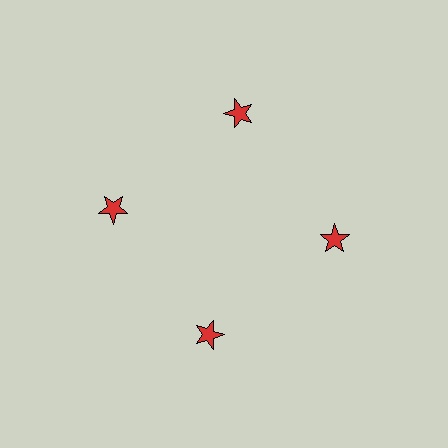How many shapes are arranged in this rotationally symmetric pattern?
There are 4 shapes, arranged in 4 groups of 1.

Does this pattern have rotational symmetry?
Yes, this pattern has 4-fold rotational symmetry. It looks the same after rotating 90 degrees around the center.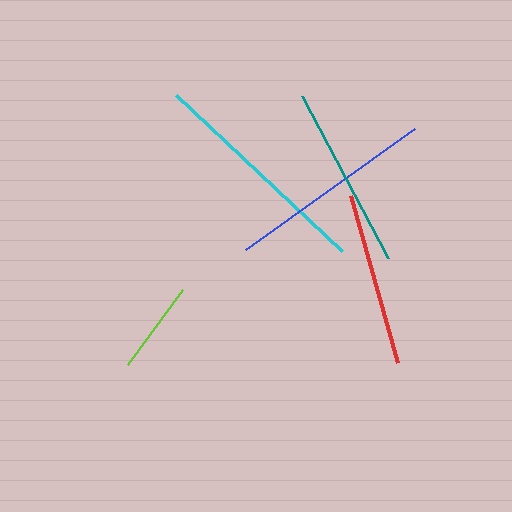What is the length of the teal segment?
The teal segment is approximately 183 pixels long.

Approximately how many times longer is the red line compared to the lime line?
The red line is approximately 1.9 times the length of the lime line.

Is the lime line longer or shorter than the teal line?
The teal line is longer than the lime line.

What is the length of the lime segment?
The lime segment is approximately 94 pixels long.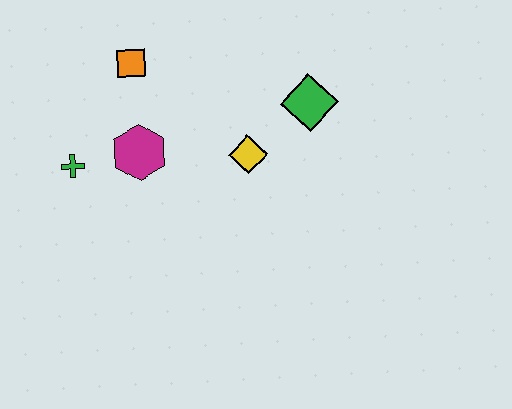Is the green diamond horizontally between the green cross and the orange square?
No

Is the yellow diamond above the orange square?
No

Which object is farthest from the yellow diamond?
The green cross is farthest from the yellow diamond.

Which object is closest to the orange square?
The magenta hexagon is closest to the orange square.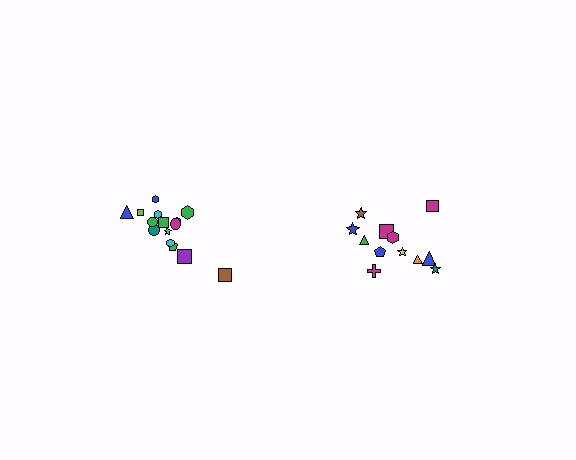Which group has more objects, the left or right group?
The left group.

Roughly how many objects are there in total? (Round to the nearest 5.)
Roughly 25 objects in total.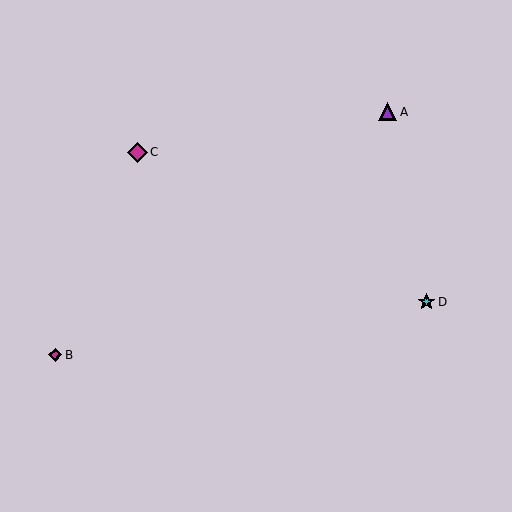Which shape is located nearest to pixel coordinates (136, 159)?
The magenta diamond (labeled C) at (137, 152) is nearest to that location.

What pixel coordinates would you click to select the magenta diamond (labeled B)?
Click at (55, 355) to select the magenta diamond B.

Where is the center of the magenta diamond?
The center of the magenta diamond is at (137, 152).